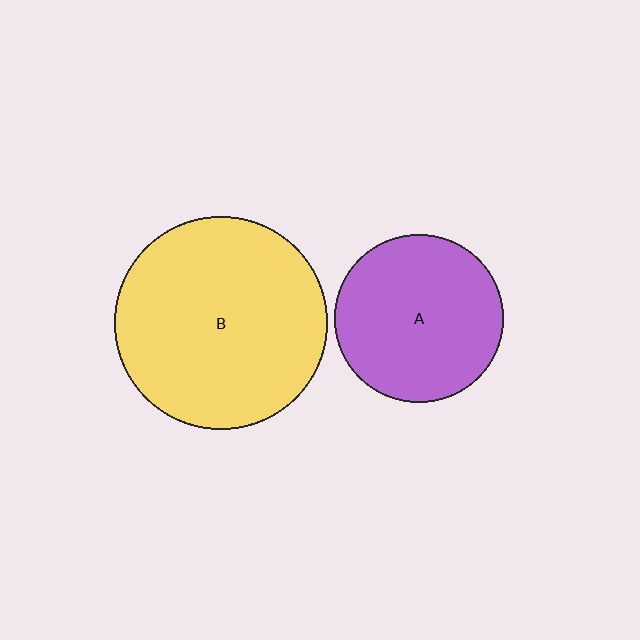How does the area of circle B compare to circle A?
Approximately 1.6 times.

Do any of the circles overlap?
No, none of the circles overlap.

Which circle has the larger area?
Circle B (yellow).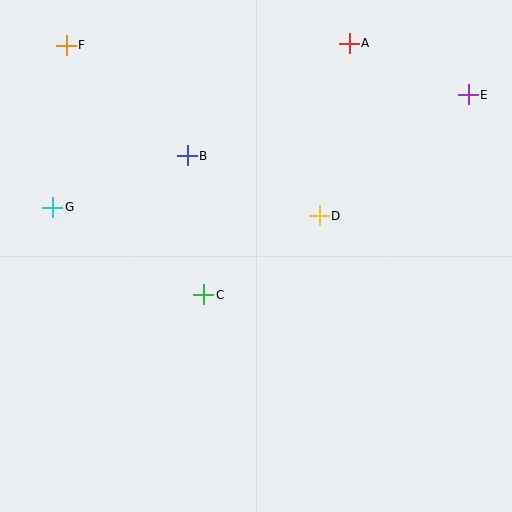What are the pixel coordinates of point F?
Point F is at (66, 45).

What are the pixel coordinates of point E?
Point E is at (468, 95).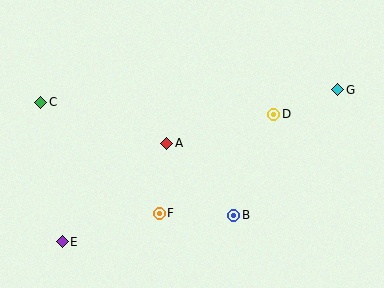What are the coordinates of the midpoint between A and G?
The midpoint between A and G is at (252, 116).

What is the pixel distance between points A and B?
The distance between A and B is 98 pixels.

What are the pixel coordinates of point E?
Point E is at (62, 242).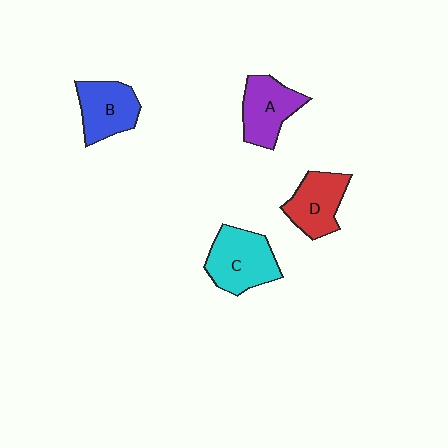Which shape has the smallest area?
Shape D (red).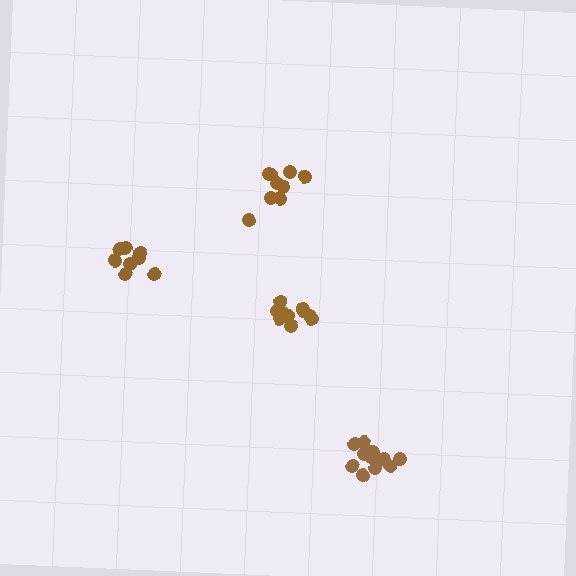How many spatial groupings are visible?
There are 4 spatial groupings.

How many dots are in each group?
Group 1: 12 dots, Group 2: 8 dots, Group 3: 9 dots, Group 4: 11 dots (40 total).